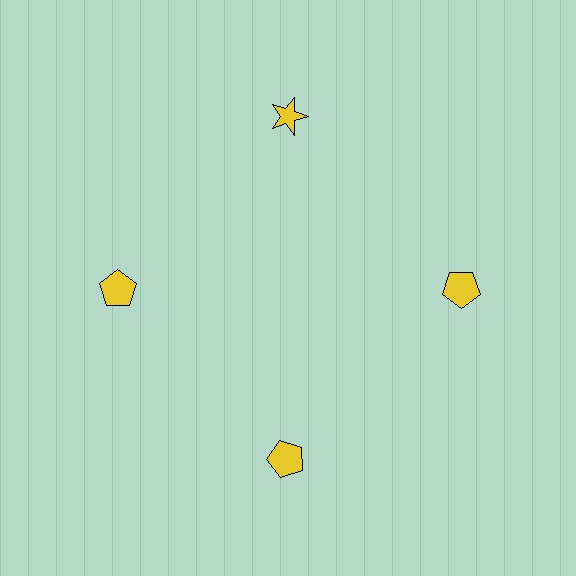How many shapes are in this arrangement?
There are 4 shapes arranged in a ring pattern.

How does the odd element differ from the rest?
It has a different shape: star instead of pentagon.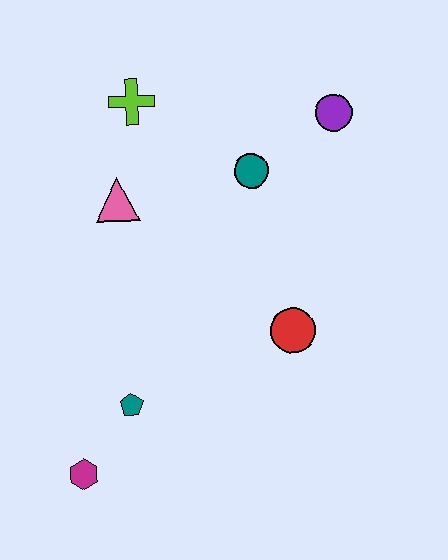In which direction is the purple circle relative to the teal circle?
The purple circle is to the right of the teal circle.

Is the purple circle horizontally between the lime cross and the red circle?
No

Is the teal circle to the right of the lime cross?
Yes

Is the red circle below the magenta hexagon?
No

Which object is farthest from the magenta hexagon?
The purple circle is farthest from the magenta hexagon.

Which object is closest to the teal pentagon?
The magenta hexagon is closest to the teal pentagon.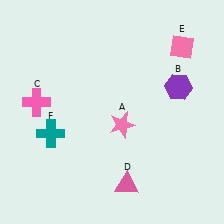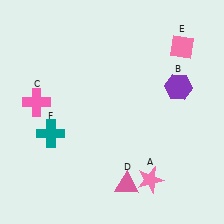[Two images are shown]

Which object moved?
The pink star (A) moved down.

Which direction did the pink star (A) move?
The pink star (A) moved down.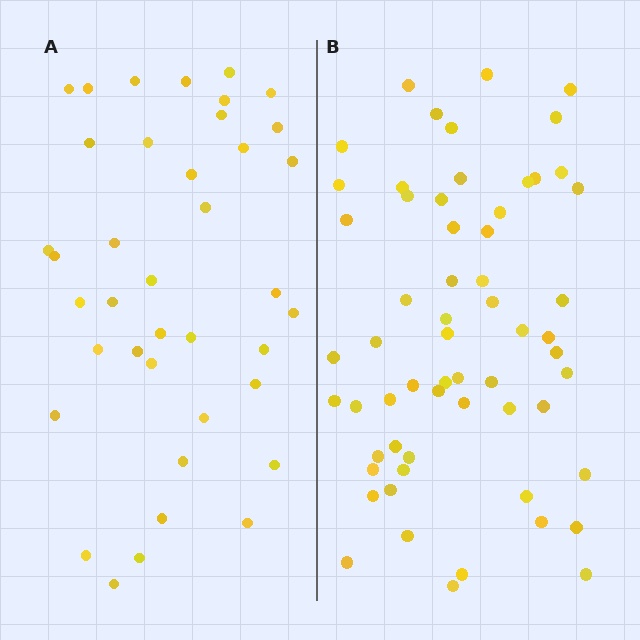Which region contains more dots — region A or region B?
Region B (the right region) has more dots.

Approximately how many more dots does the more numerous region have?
Region B has approximately 20 more dots than region A.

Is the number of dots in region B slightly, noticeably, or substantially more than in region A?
Region B has substantially more. The ratio is roughly 1.5 to 1.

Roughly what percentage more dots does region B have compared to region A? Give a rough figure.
About 55% more.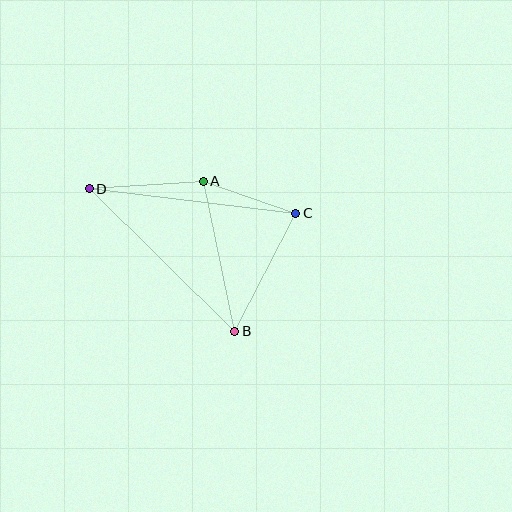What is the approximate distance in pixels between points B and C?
The distance between B and C is approximately 133 pixels.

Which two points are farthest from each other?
Points C and D are farthest from each other.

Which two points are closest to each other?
Points A and C are closest to each other.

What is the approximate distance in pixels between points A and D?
The distance between A and D is approximately 114 pixels.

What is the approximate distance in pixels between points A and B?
The distance between A and B is approximately 153 pixels.